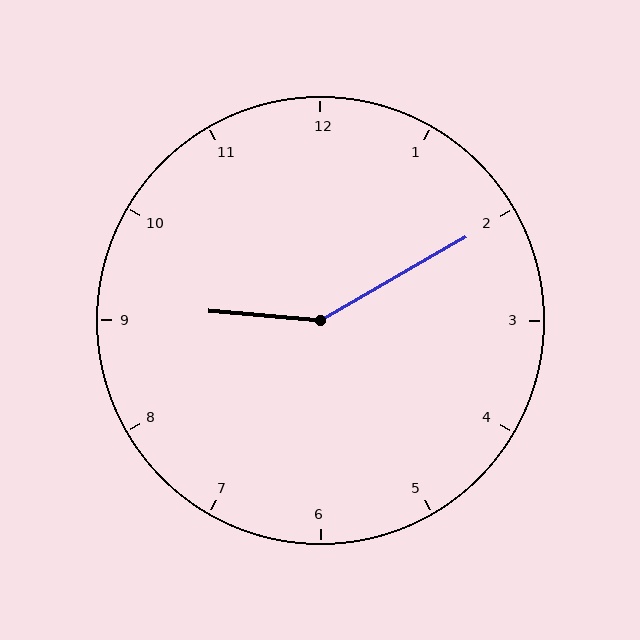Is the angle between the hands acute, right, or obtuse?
It is obtuse.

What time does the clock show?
9:10.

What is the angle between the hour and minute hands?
Approximately 145 degrees.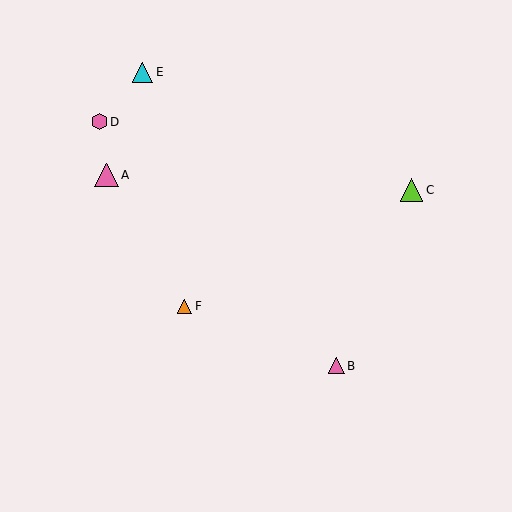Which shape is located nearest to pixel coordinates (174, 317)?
The orange triangle (labeled F) at (185, 306) is nearest to that location.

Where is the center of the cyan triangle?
The center of the cyan triangle is at (143, 72).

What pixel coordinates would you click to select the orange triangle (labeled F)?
Click at (185, 306) to select the orange triangle F.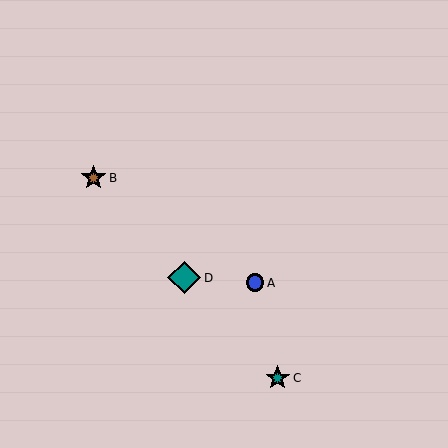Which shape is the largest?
The teal diamond (labeled D) is the largest.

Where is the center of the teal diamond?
The center of the teal diamond is at (184, 278).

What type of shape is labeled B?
Shape B is a brown star.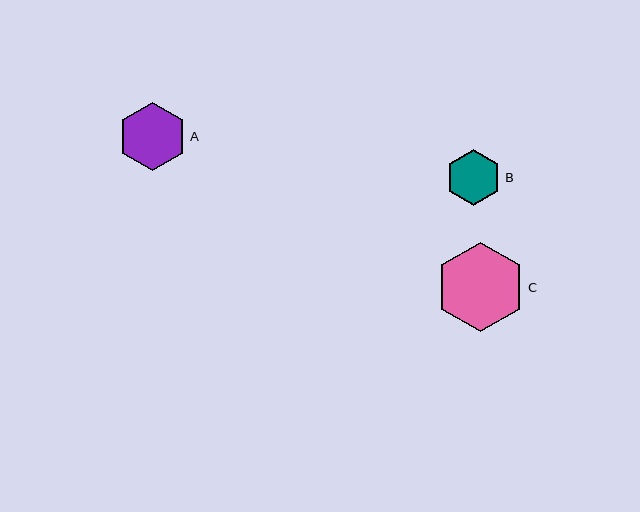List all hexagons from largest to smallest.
From largest to smallest: C, A, B.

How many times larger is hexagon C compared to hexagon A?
Hexagon C is approximately 1.3 times the size of hexagon A.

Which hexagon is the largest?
Hexagon C is the largest with a size of approximately 90 pixels.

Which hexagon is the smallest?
Hexagon B is the smallest with a size of approximately 56 pixels.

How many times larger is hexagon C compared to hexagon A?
Hexagon C is approximately 1.3 times the size of hexagon A.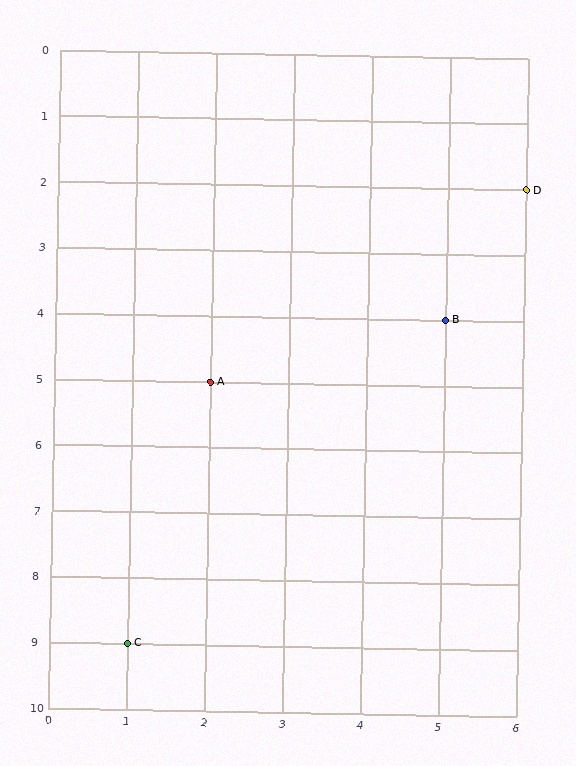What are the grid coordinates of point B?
Point B is at grid coordinates (5, 4).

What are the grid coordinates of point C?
Point C is at grid coordinates (1, 9).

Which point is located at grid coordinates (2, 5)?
Point A is at (2, 5).